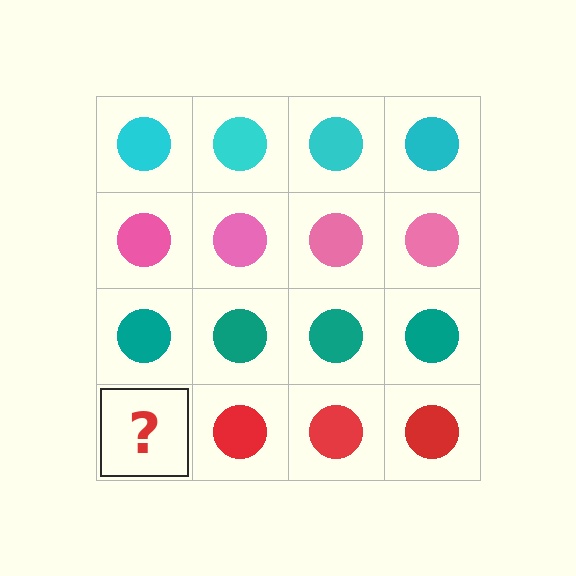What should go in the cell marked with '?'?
The missing cell should contain a red circle.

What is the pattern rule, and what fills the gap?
The rule is that each row has a consistent color. The gap should be filled with a red circle.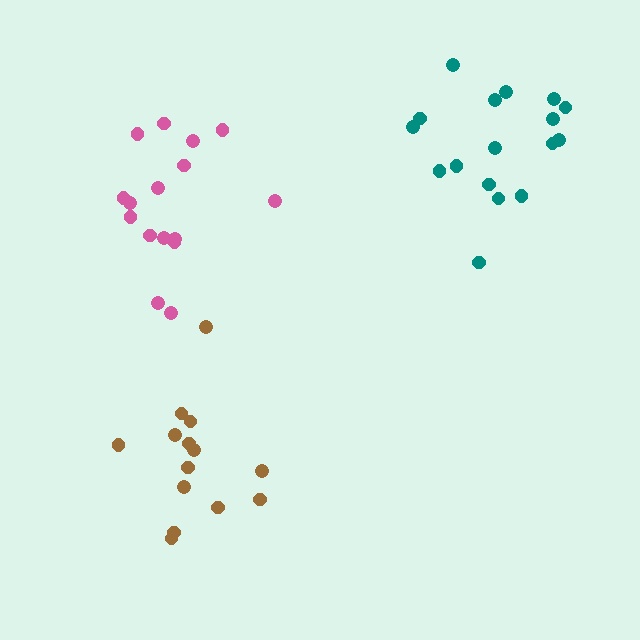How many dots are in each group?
Group 1: 14 dots, Group 2: 16 dots, Group 3: 17 dots (47 total).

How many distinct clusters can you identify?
There are 3 distinct clusters.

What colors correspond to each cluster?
The clusters are colored: brown, pink, teal.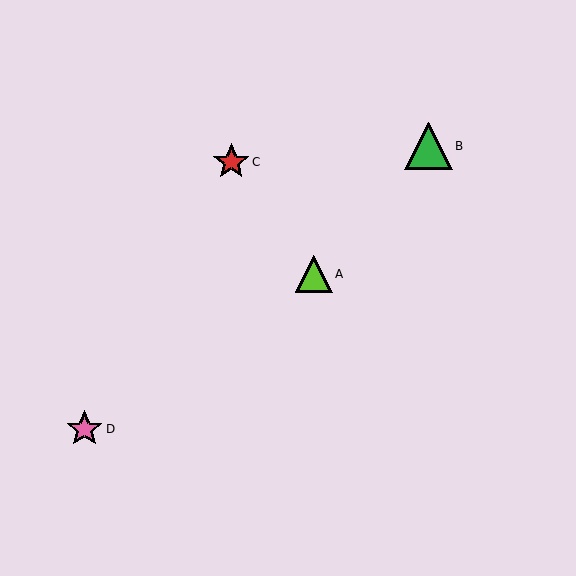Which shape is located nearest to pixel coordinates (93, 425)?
The pink star (labeled D) at (85, 429) is nearest to that location.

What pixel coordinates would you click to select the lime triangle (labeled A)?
Click at (314, 274) to select the lime triangle A.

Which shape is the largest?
The green triangle (labeled B) is the largest.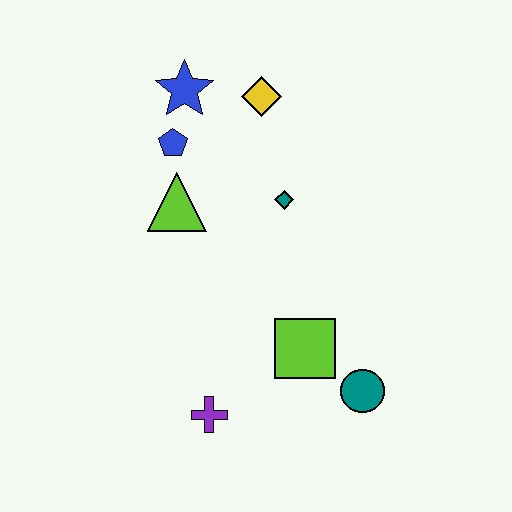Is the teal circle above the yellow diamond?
No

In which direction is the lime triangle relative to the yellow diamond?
The lime triangle is below the yellow diamond.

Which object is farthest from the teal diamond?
The purple cross is farthest from the teal diamond.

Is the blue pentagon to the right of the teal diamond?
No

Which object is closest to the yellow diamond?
The blue star is closest to the yellow diamond.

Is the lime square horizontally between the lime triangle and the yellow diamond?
No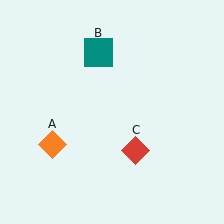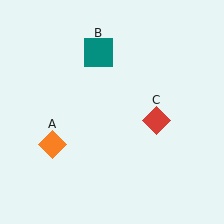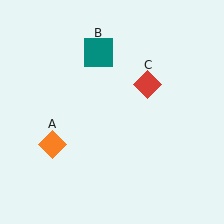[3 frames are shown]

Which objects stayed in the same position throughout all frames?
Orange diamond (object A) and teal square (object B) remained stationary.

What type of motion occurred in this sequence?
The red diamond (object C) rotated counterclockwise around the center of the scene.